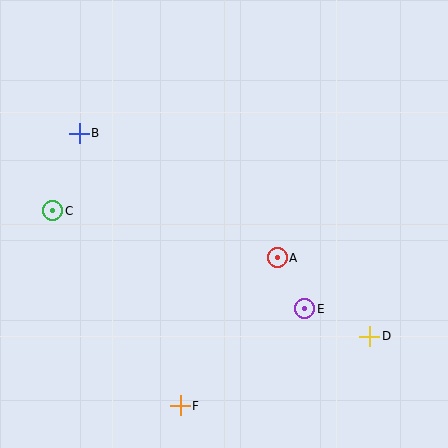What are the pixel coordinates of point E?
Point E is at (305, 309).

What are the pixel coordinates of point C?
Point C is at (53, 211).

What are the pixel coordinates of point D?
Point D is at (370, 336).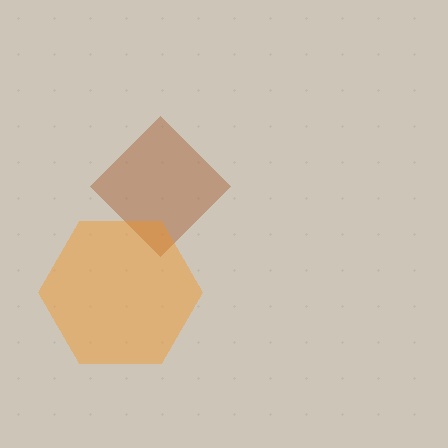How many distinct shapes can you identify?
There are 2 distinct shapes: a brown diamond, an orange hexagon.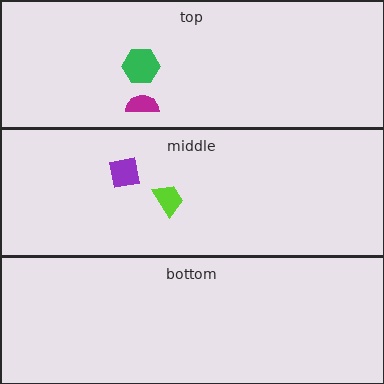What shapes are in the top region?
The magenta semicircle, the green hexagon.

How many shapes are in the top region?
2.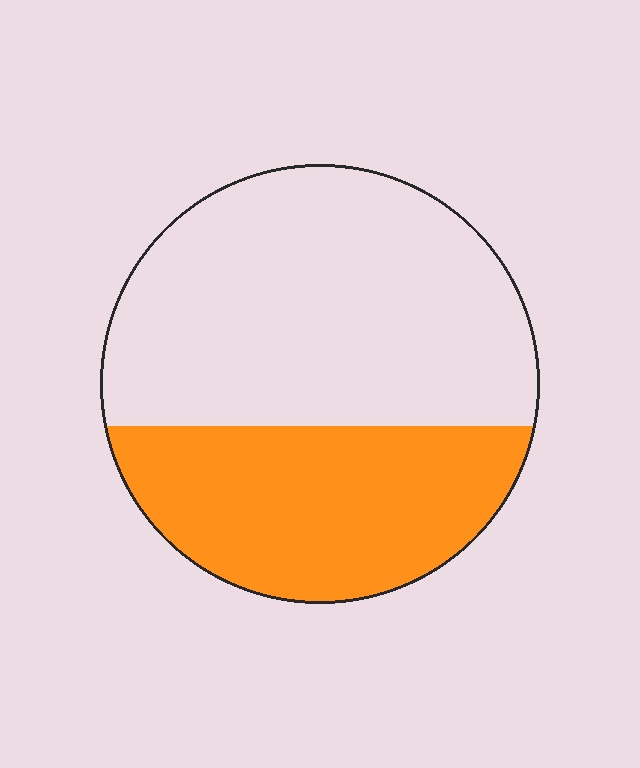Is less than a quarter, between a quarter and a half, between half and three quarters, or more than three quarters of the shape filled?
Between a quarter and a half.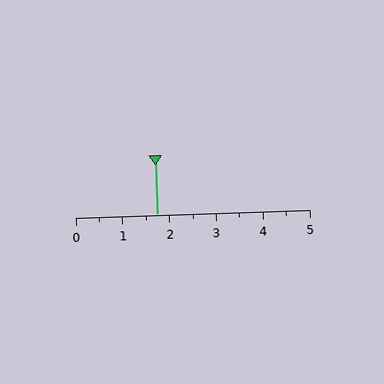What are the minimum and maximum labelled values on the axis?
The axis runs from 0 to 5.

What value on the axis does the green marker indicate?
The marker indicates approximately 1.8.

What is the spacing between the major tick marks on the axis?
The major ticks are spaced 1 apart.